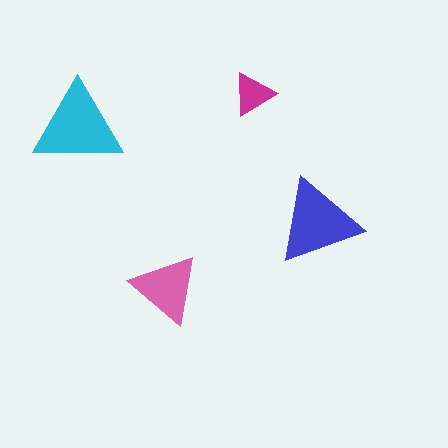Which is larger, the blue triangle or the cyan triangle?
The cyan one.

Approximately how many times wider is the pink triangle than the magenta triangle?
About 1.5 times wider.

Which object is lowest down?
The pink triangle is bottommost.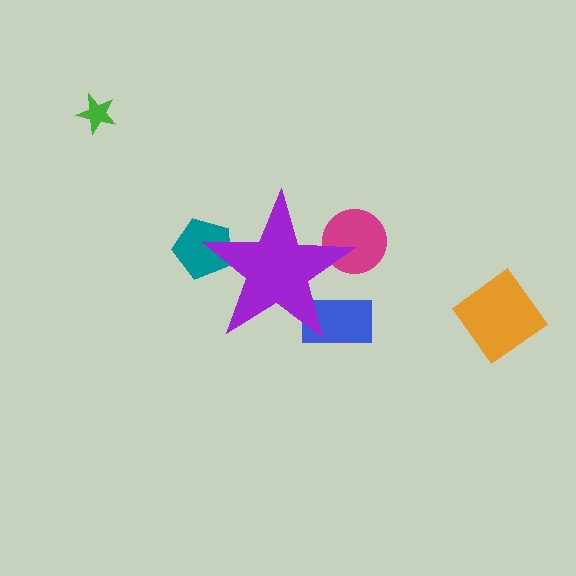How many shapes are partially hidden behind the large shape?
3 shapes are partially hidden.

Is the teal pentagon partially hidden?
Yes, the teal pentagon is partially hidden behind the purple star.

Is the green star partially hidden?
No, the green star is fully visible.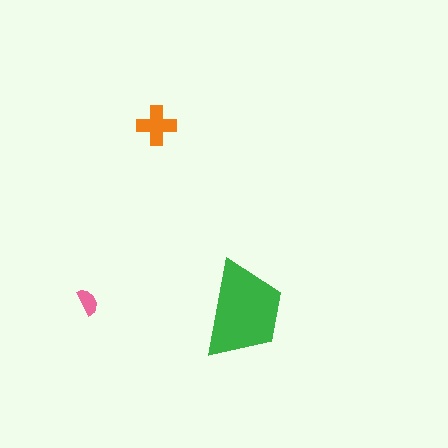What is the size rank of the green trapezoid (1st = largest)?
1st.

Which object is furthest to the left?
The pink semicircle is leftmost.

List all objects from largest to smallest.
The green trapezoid, the orange cross, the pink semicircle.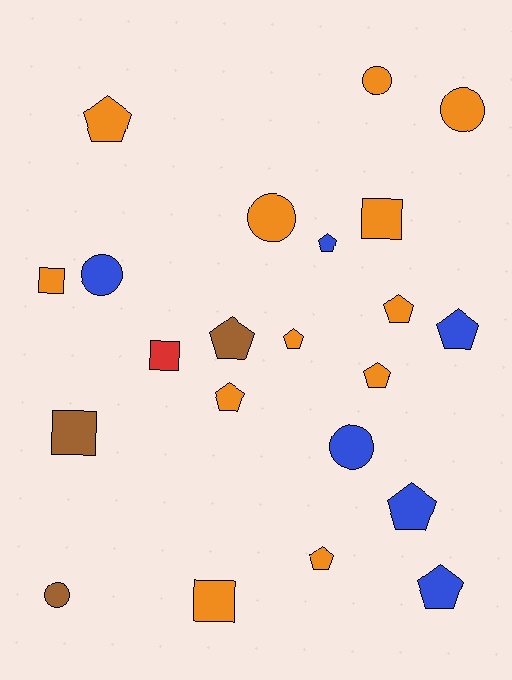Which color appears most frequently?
Orange, with 12 objects.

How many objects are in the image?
There are 22 objects.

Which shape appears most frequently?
Pentagon, with 11 objects.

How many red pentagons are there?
There are no red pentagons.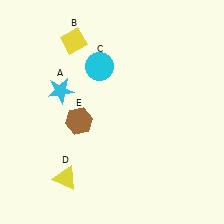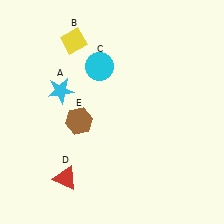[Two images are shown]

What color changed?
The triangle (D) changed from yellow in Image 1 to red in Image 2.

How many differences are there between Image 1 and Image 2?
There is 1 difference between the two images.